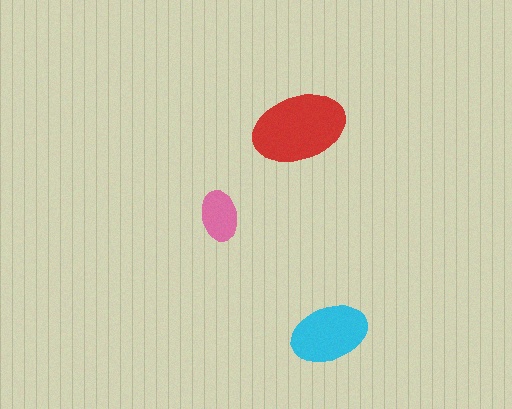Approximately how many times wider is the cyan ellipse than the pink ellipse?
About 1.5 times wider.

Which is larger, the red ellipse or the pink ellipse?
The red one.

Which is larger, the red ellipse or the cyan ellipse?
The red one.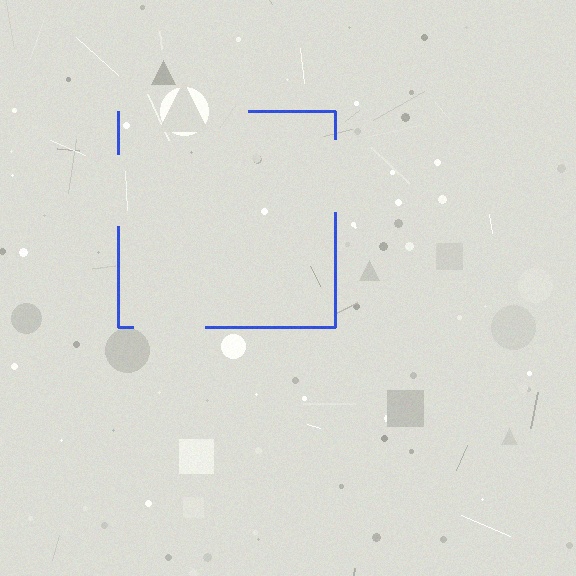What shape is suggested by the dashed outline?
The dashed outline suggests a square.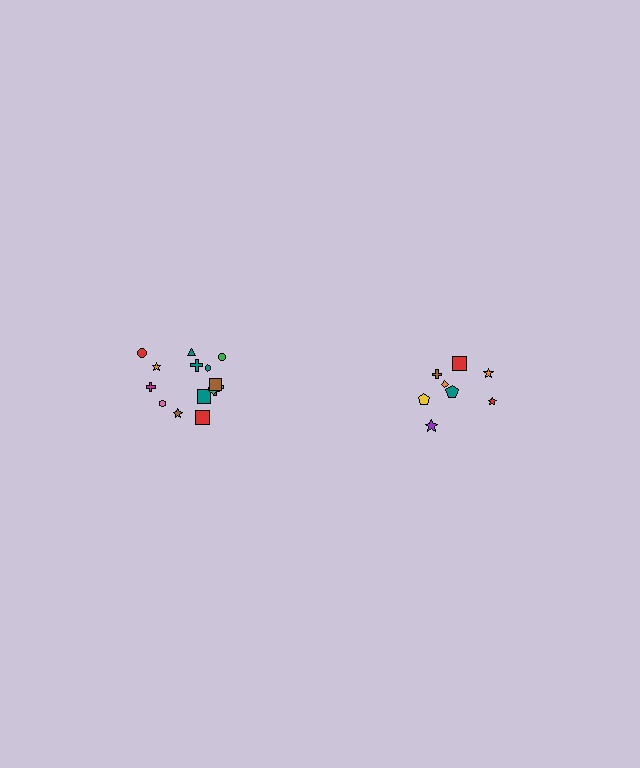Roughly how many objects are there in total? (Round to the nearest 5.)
Roughly 25 objects in total.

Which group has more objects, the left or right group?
The left group.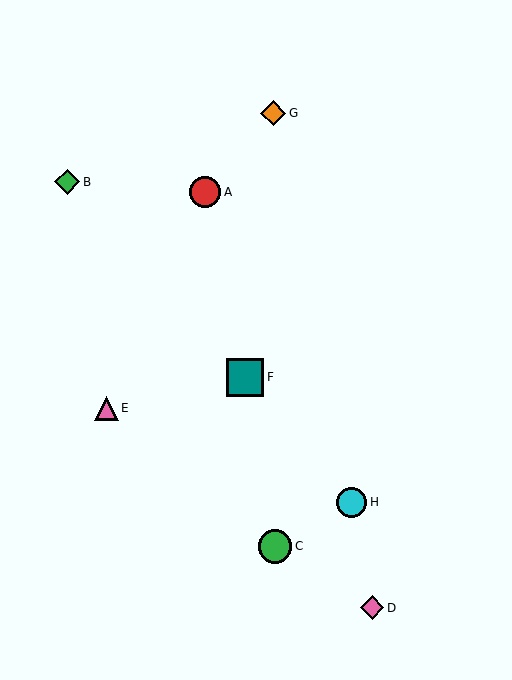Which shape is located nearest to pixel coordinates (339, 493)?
The cyan circle (labeled H) at (352, 502) is nearest to that location.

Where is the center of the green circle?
The center of the green circle is at (275, 546).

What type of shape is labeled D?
Shape D is a pink diamond.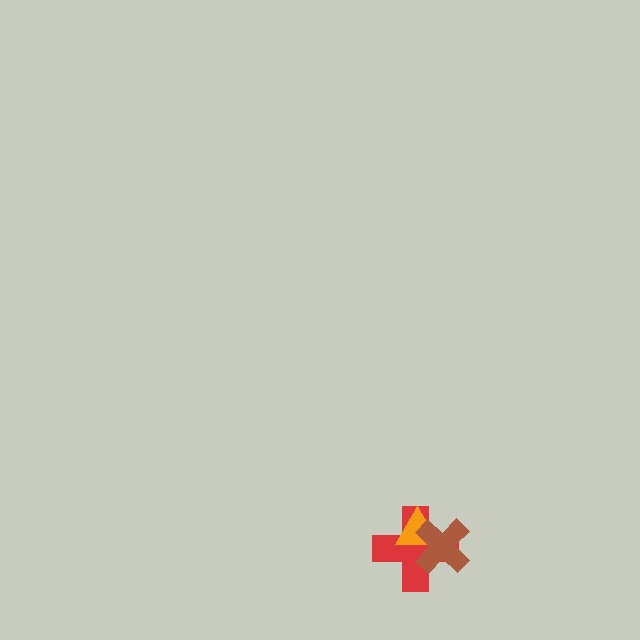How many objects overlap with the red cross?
2 objects overlap with the red cross.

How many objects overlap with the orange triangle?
2 objects overlap with the orange triangle.